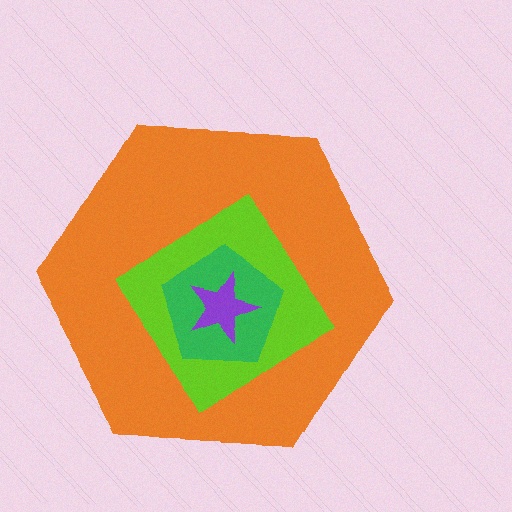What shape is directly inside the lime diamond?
The green pentagon.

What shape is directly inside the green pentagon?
The purple star.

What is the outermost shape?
The orange hexagon.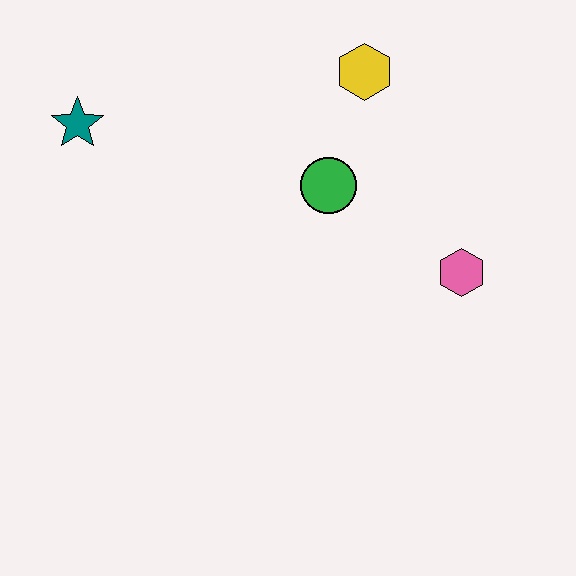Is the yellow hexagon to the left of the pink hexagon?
Yes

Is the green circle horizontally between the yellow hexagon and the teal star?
Yes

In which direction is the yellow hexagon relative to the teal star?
The yellow hexagon is to the right of the teal star.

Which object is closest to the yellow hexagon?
The green circle is closest to the yellow hexagon.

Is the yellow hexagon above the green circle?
Yes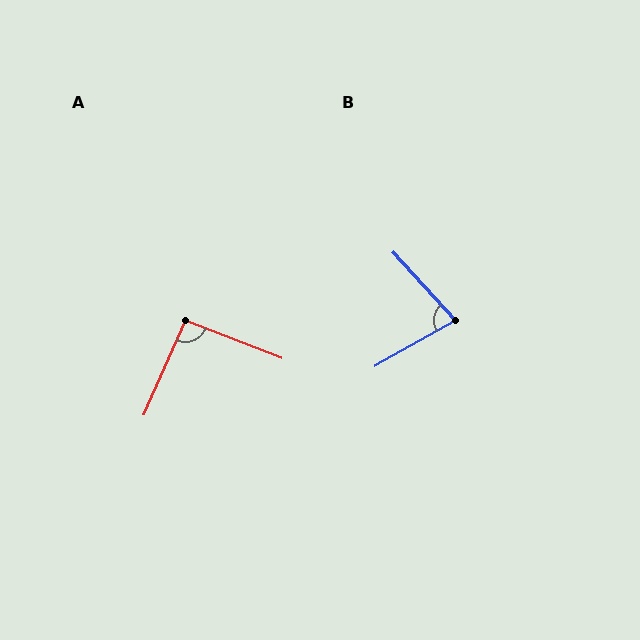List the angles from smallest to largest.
B (77°), A (93°).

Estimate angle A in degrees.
Approximately 93 degrees.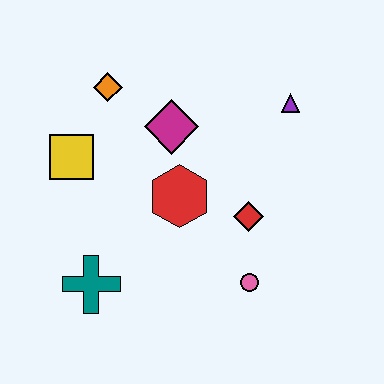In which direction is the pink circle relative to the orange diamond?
The pink circle is below the orange diamond.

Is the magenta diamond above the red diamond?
Yes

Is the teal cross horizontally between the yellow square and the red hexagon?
Yes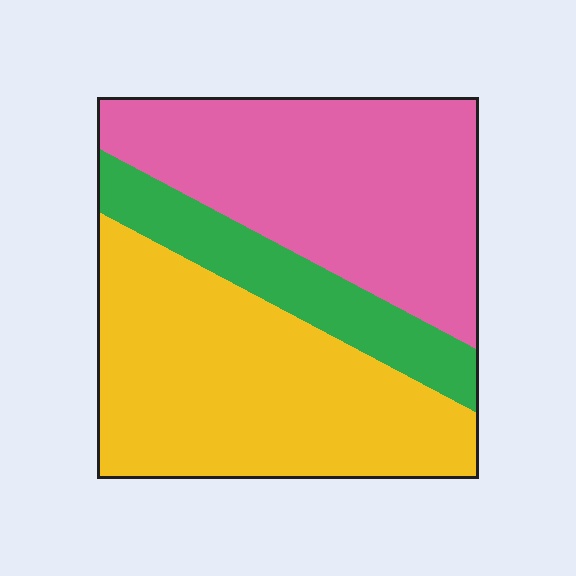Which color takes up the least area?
Green, at roughly 15%.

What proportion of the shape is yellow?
Yellow covers around 45% of the shape.